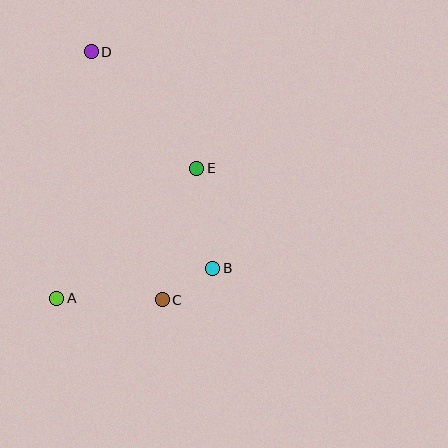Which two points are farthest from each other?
Points C and D are farthest from each other.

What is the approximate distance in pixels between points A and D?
The distance between A and D is approximately 249 pixels.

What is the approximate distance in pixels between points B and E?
The distance between B and E is approximately 101 pixels.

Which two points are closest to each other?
Points B and C are closest to each other.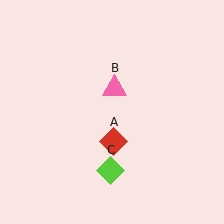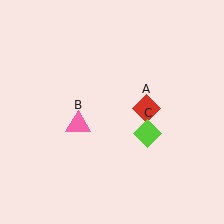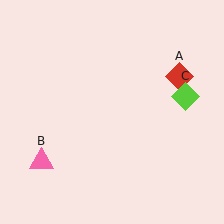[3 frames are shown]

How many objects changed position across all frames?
3 objects changed position: red diamond (object A), pink triangle (object B), lime diamond (object C).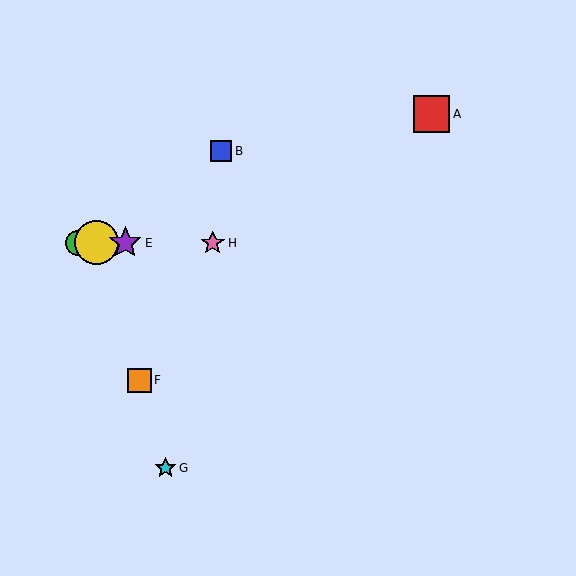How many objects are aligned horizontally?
4 objects (C, D, E, H) are aligned horizontally.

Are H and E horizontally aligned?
Yes, both are at y≈243.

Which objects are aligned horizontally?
Objects C, D, E, H are aligned horizontally.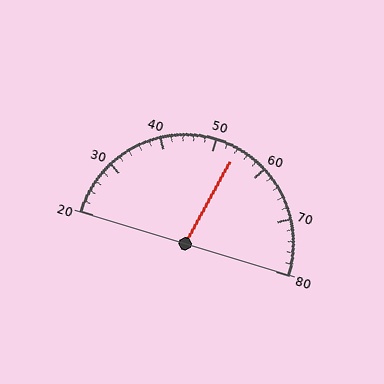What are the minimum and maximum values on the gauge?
The gauge ranges from 20 to 80.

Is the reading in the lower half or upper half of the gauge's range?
The reading is in the upper half of the range (20 to 80).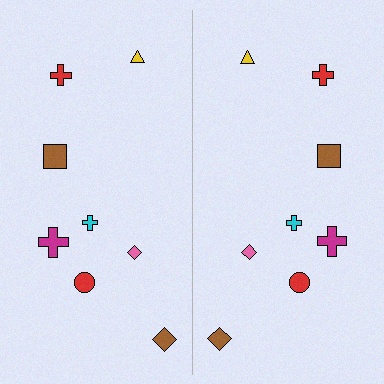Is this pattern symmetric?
Yes, this pattern has bilateral (reflection) symmetry.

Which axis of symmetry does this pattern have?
The pattern has a vertical axis of symmetry running through the center of the image.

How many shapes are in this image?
There are 16 shapes in this image.